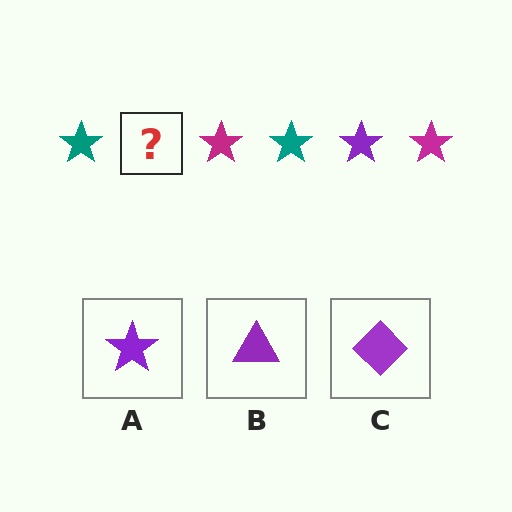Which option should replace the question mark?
Option A.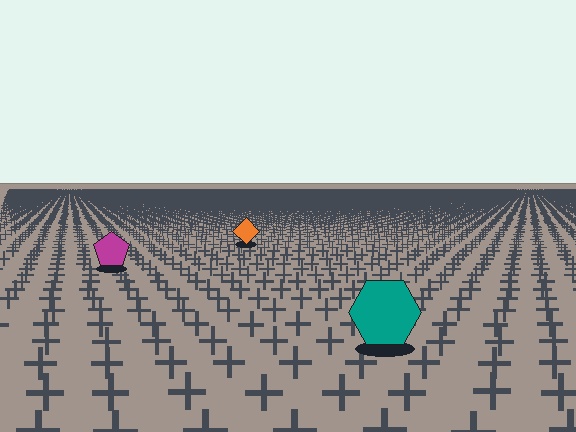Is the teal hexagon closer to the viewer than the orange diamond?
Yes. The teal hexagon is closer — you can tell from the texture gradient: the ground texture is coarser near it.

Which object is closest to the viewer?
The teal hexagon is closest. The texture marks near it are larger and more spread out.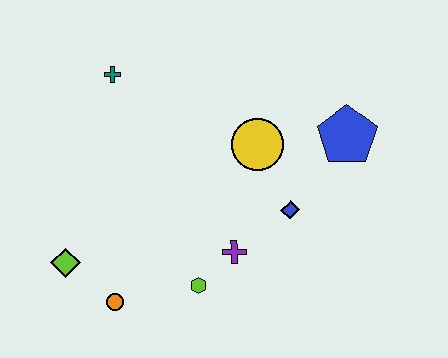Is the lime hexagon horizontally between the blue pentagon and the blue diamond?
No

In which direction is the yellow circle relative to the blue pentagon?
The yellow circle is to the left of the blue pentagon.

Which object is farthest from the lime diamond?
The blue pentagon is farthest from the lime diamond.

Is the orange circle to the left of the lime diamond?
No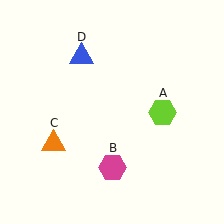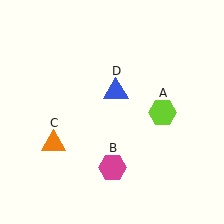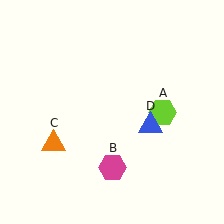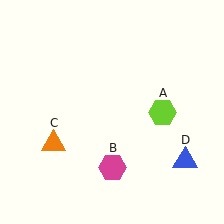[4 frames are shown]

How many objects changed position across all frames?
1 object changed position: blue triangle (object D).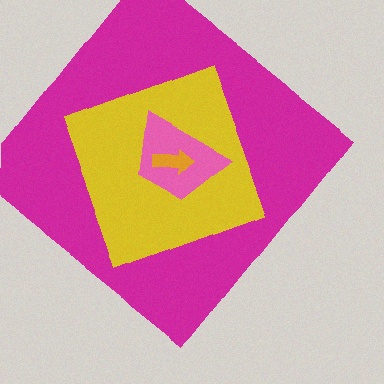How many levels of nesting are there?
4.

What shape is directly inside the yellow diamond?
The pink trapezoid.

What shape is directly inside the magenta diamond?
The yellow diamond.